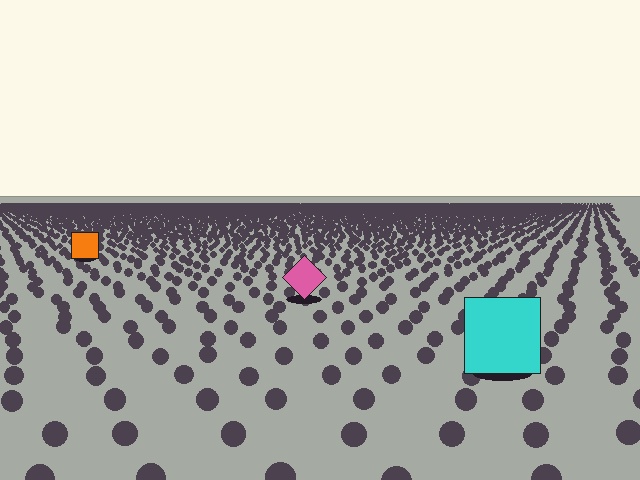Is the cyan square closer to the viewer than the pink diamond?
Yes. The cyan square is closer — you can tell from the texture gradient: the ground texture is coarser near it.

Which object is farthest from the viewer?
The orange square is farthest from the viewer. It appears smaller and the ground texture around it is denser.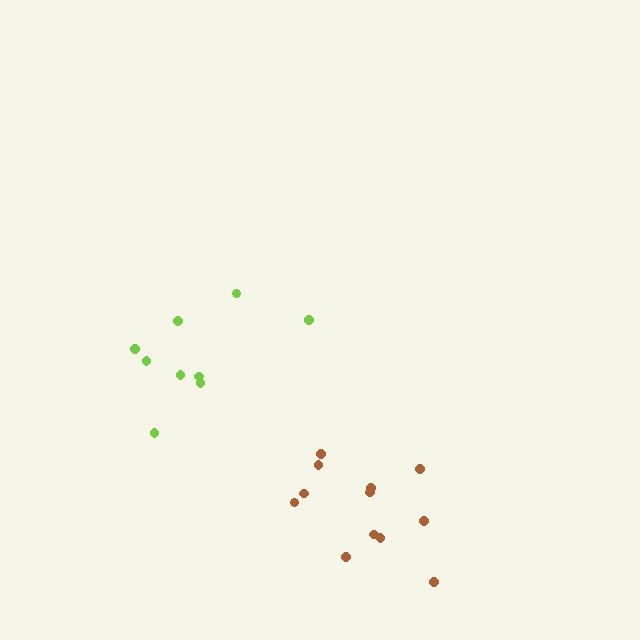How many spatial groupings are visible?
There are 2 spatial groupings.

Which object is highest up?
The lime cluster is topmost.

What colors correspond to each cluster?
The clusters are colored: brown, lime.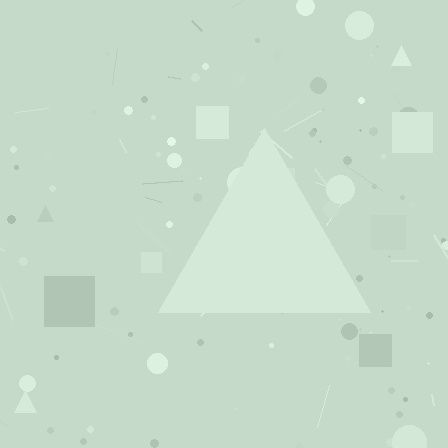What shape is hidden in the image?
A triangle is hidden in the image.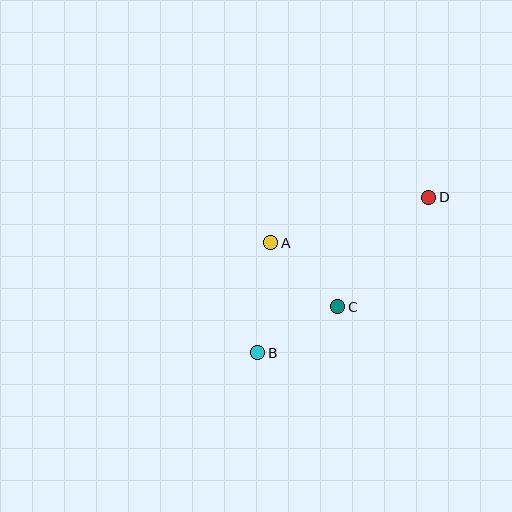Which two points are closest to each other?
Points B and C are closest to each other.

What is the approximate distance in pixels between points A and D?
The distance between A and D is approximately 164 pixels.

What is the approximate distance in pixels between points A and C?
The distance between A and C is approximately 93 pixels.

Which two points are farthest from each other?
Points B and D are farthest from each other.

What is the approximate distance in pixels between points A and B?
The distance between A and B is approximately 111 pixels.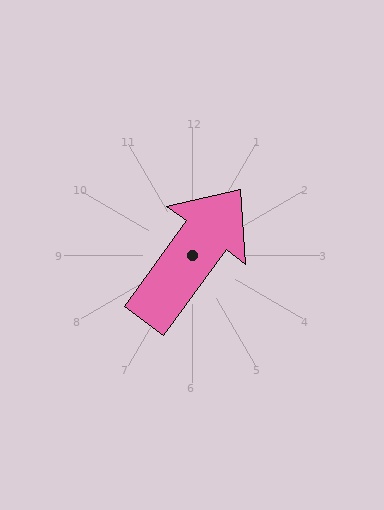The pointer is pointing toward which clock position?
Roughly 1 o'clock.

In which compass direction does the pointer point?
Northeast.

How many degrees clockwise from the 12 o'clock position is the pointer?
Approximately 36 degrees.